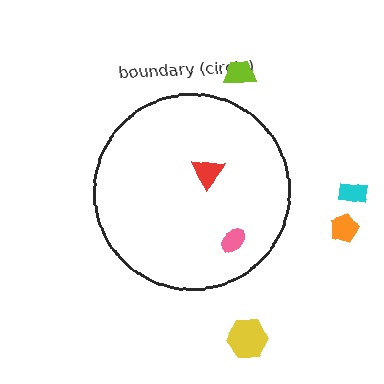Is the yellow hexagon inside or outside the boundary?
Outside.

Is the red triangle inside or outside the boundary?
Inside.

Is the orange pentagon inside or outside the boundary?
Outside.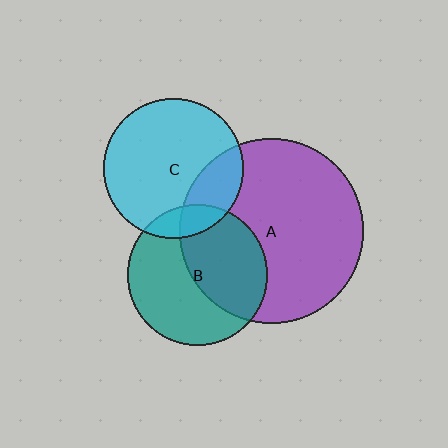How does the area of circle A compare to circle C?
Approximately 1.8 times.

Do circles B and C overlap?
Yes.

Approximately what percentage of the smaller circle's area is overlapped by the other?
Approximately 10%.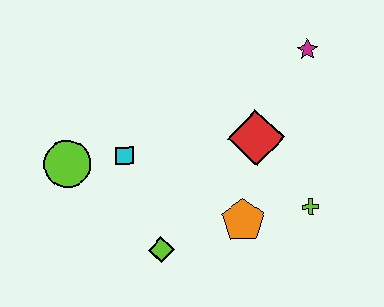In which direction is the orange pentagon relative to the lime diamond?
The orange pentagon is to the right of the lime diamond.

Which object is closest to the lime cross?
The orange pentagon is closest to the lime cross.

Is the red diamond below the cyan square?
No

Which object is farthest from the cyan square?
The magenta star is farthest from the cyan square.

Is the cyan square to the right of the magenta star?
No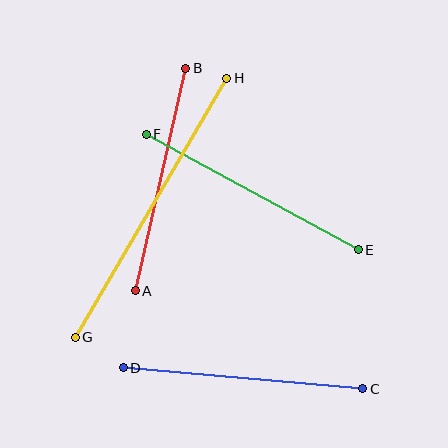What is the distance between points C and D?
The distance is approximately 240 pixels.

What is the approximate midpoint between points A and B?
The midpoint is at approximately (160, 179) pixels.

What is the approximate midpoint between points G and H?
The midpoint is at approximately (151, 208) pixels.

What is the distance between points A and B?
The distance is approximately 228 pixels.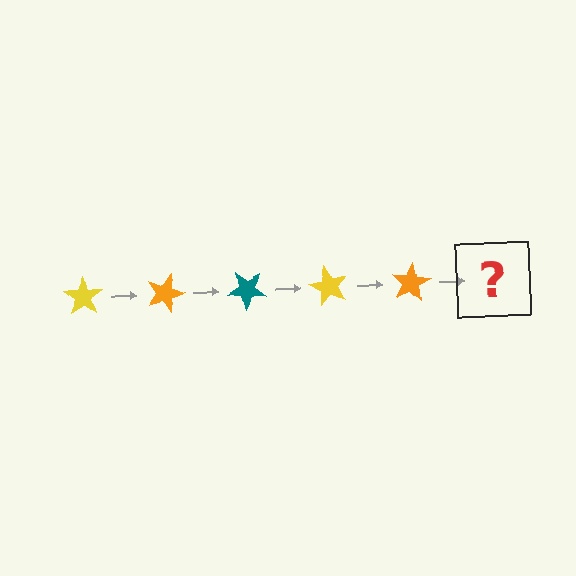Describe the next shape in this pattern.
It should be a teal star, rotated 100 degrees from the start.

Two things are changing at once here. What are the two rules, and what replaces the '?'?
The two rules are that it rotates 20 degrees each step and the color cycles through yellow, orange, and teal. The '?' should be a teal star, rotated 100 degrees from the start.